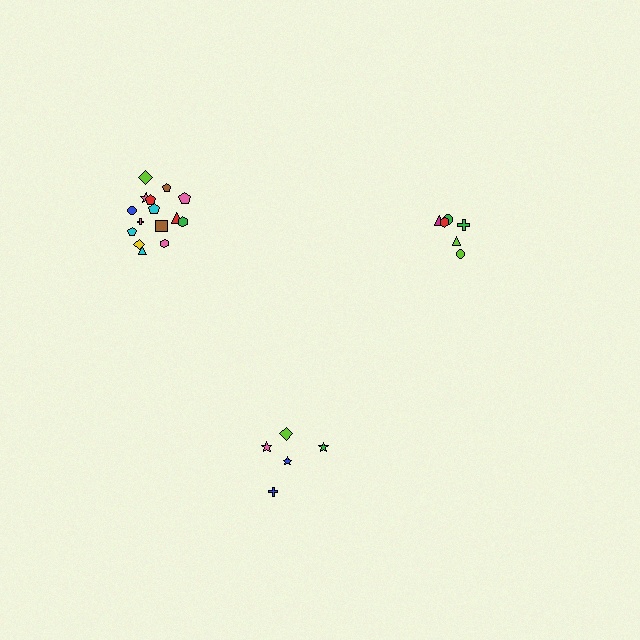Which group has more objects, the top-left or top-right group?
The top-left group.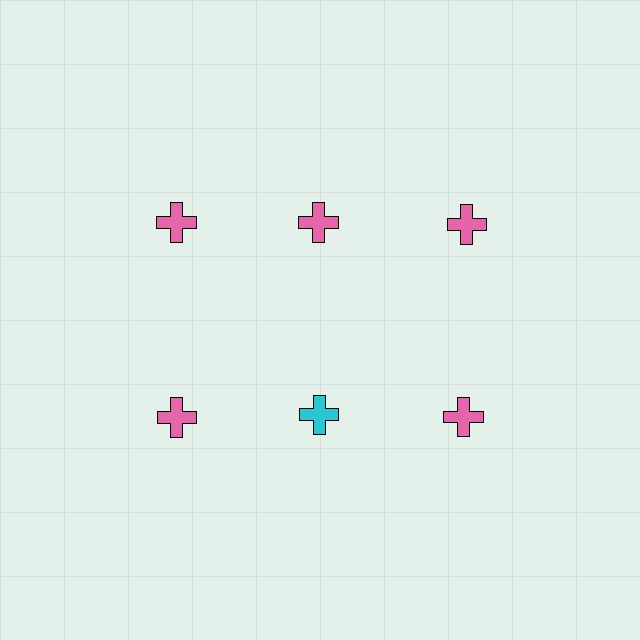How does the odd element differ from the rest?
It has a different color: cyan instead of pink.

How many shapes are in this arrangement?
There are 6 shapes arranged in a grid pattern.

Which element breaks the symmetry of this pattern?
The cyan cross in the second row, second from left column breaks the symmetry. All other shapes are pink crosses.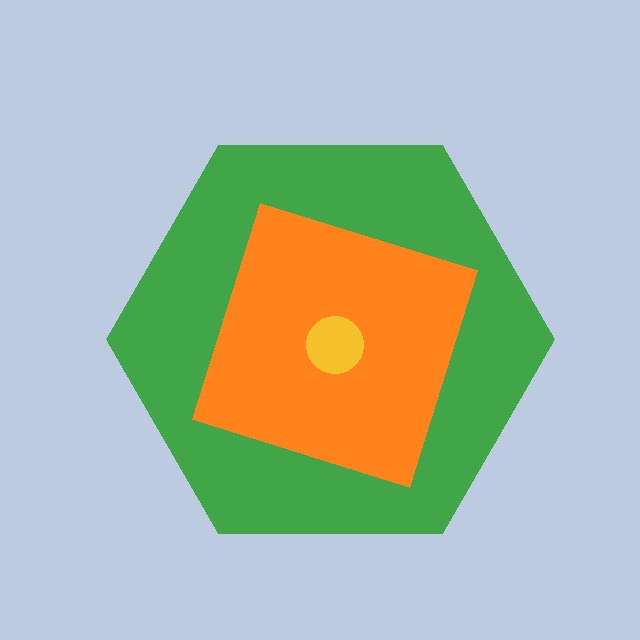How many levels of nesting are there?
3.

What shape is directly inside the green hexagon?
The orange square.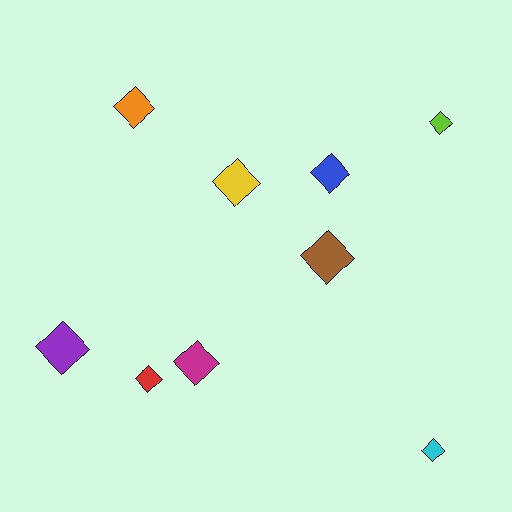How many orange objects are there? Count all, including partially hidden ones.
There is 1 orange object.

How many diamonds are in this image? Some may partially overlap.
There are 9 diamonds.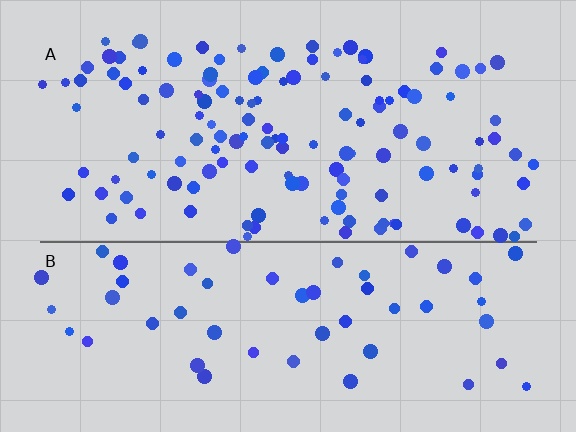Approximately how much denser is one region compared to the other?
Approximately 2.4× — region A over region B.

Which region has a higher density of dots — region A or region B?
A (the top).